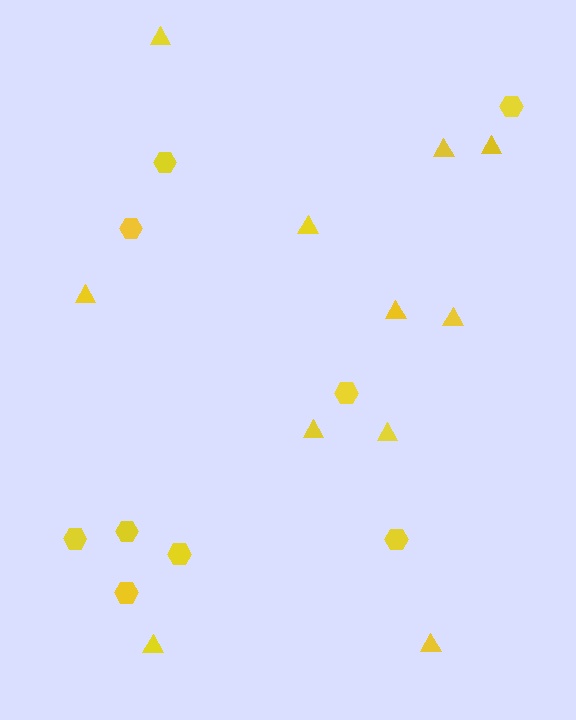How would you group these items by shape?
There are 2 groups: one group of triangles (11) and one group of hexagons (9).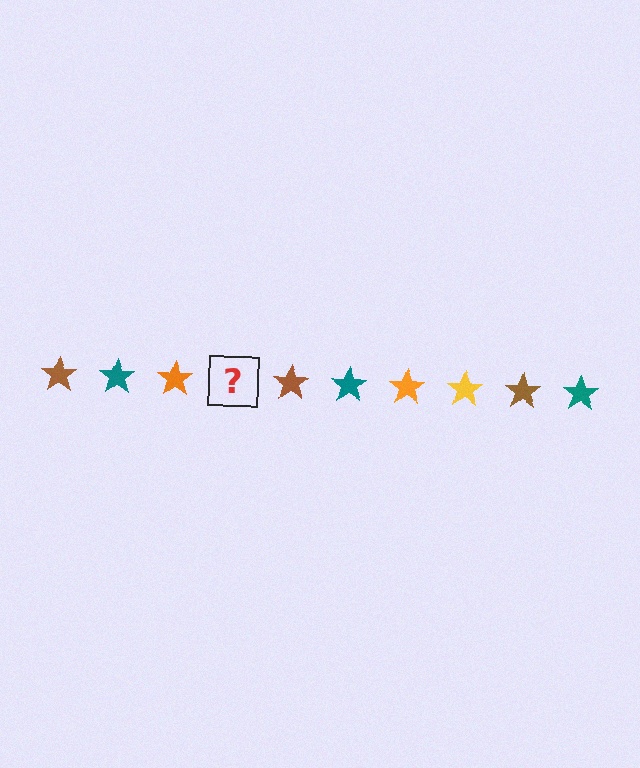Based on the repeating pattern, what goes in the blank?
The blank should be a yellow star.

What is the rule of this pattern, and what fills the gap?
The rule is that the pattern cycles through brown, teal, orange, yellow stars. The gap should be filled with a yellow star.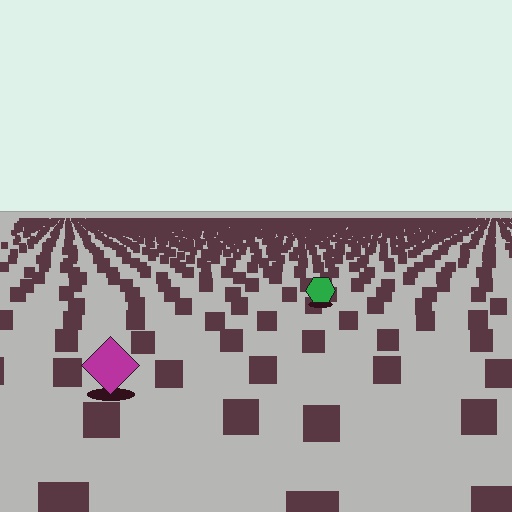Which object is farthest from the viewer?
The green hexagon is farthest from the viewer. It appears smaller and the ground texture around it is denser.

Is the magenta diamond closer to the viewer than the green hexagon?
Yes. The magenta diamond is closer — you can tell from the texture gradient: the ground texture is coarser near it.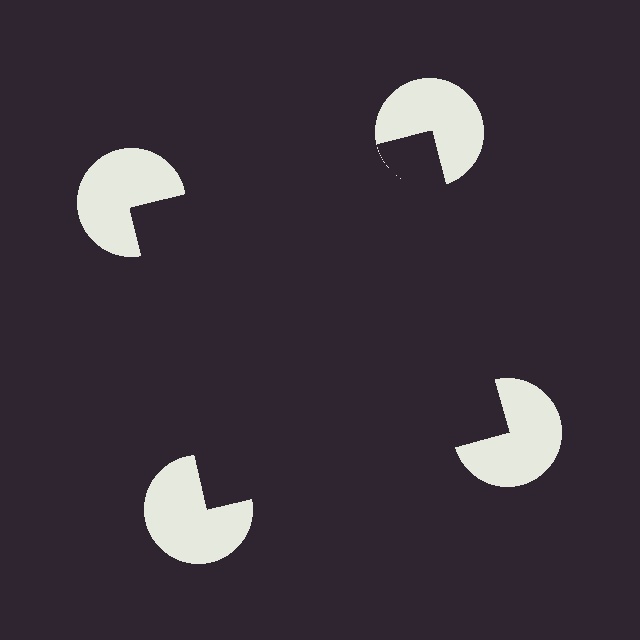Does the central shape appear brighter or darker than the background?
It typically appears slightly darker than the background, even though no actual brightness change is drawn.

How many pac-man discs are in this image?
There are 4 — one at each vertex of the illusory square.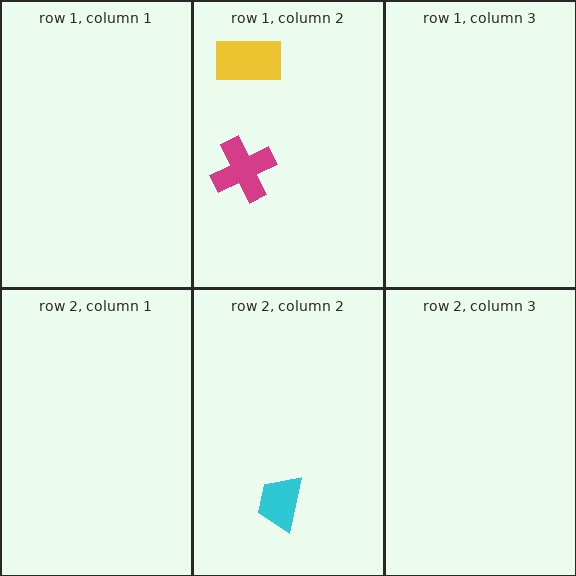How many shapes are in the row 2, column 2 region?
1.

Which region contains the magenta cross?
The row 1, column 2 region.